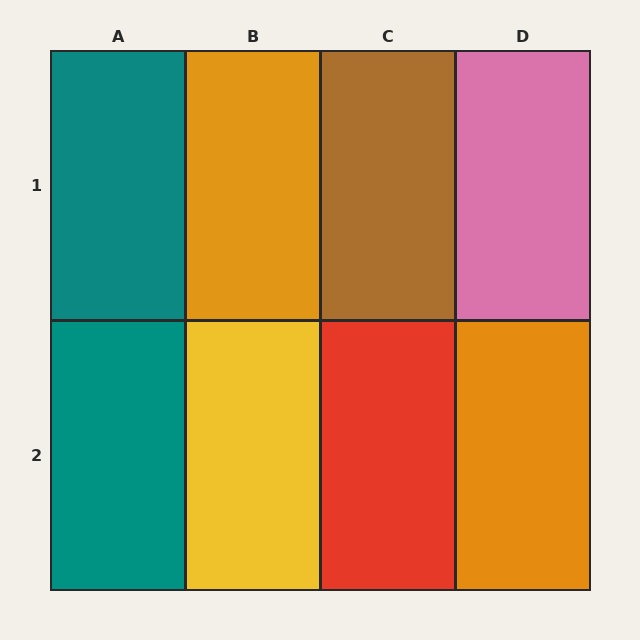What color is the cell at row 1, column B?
Orange.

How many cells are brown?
1 cell is brown.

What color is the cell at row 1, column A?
Teal.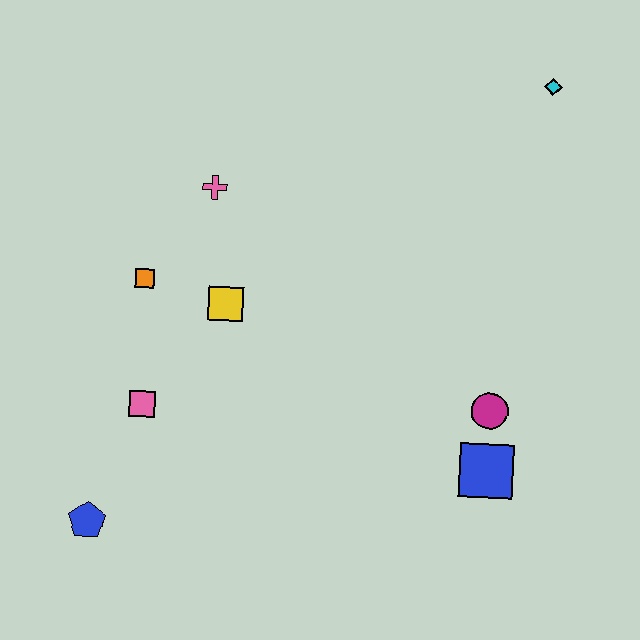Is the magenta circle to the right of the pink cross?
Yes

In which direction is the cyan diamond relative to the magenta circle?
The cyan diamond is above the magenta circle.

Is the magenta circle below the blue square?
No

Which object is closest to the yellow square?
The orange square is closest to the yellow square.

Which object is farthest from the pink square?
The cyan diamond is farthest from the pink square.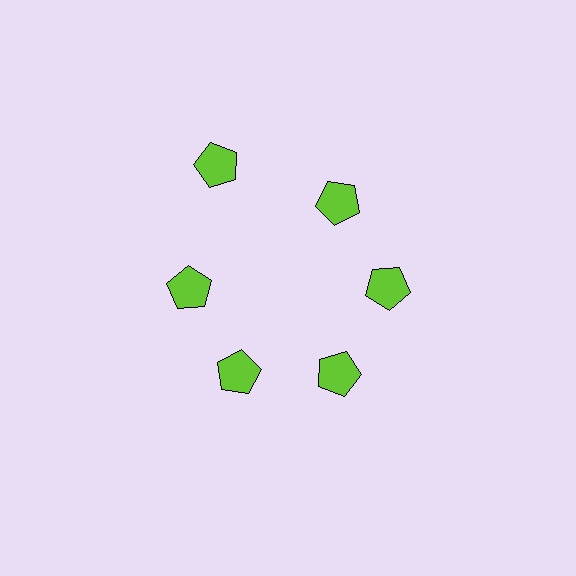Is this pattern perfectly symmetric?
No. The 6 lime pentagons are arranged in a ring, but one element near the 11 o'clock position is pushed outward from the center, breaking the 6-fold rotational symmetry.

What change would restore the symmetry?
The symmetry would be restored by moving it inward, back onto the ring so that all 6 pentagons sit at equal angles and equal distance from the center.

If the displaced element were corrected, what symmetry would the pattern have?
It would have 6-fold rotational symmetry — the pattern would map onto itself every 60 degrees.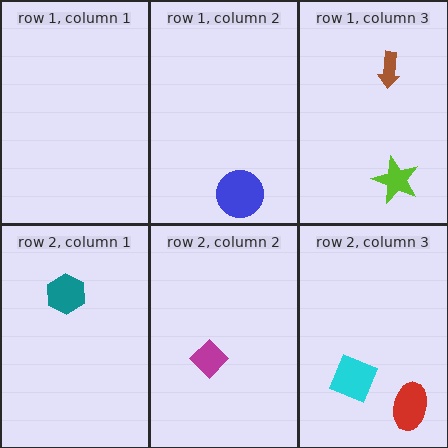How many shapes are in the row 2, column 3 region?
2.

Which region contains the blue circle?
The row 1, column 2 region.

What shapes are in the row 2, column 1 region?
The teal hexagon.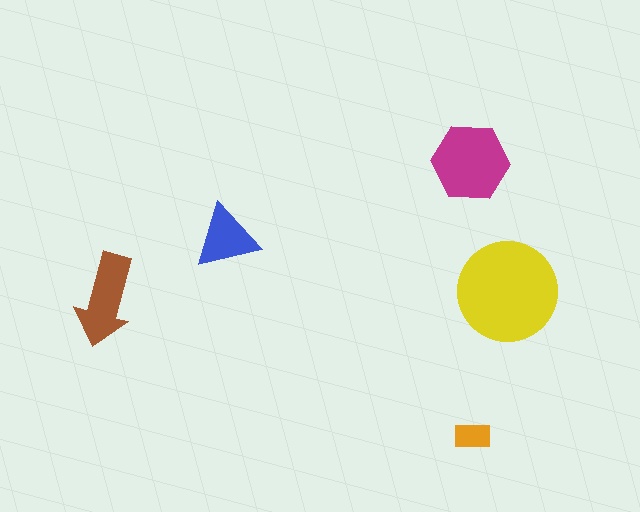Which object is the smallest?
The orange rectangle.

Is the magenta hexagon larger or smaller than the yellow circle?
Smaller.